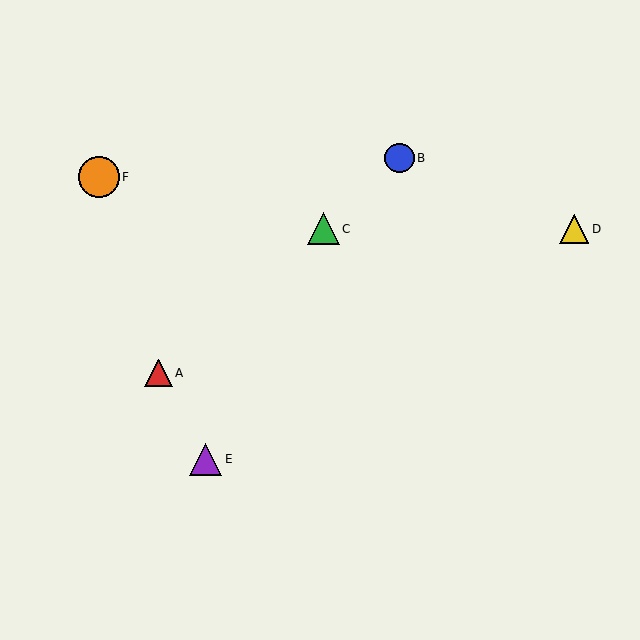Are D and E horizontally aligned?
No, D is at y≈229 and E is at y≈459.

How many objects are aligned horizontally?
2 objects (C, D) are aligned horizontally.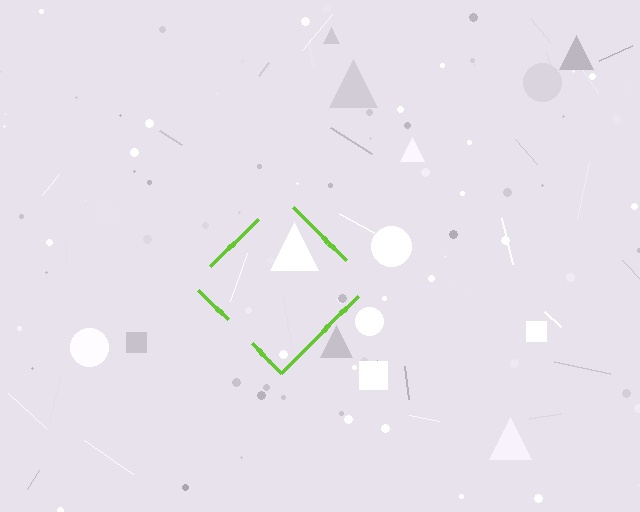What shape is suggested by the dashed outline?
The dashed outline suggests a diamond.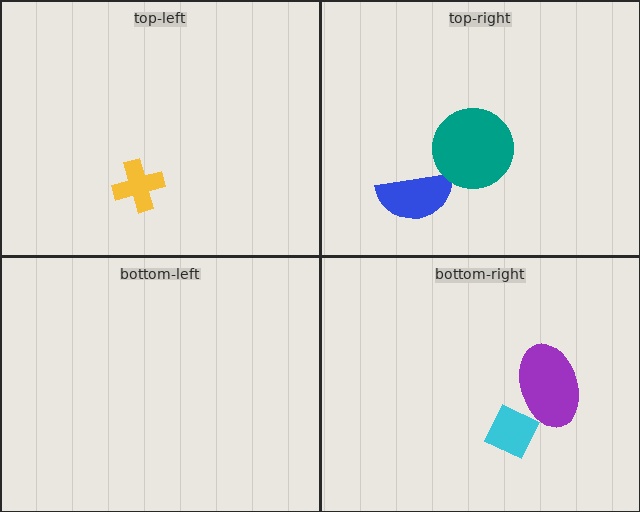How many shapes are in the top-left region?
1.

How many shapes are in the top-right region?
2.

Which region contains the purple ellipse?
The bottom-right region.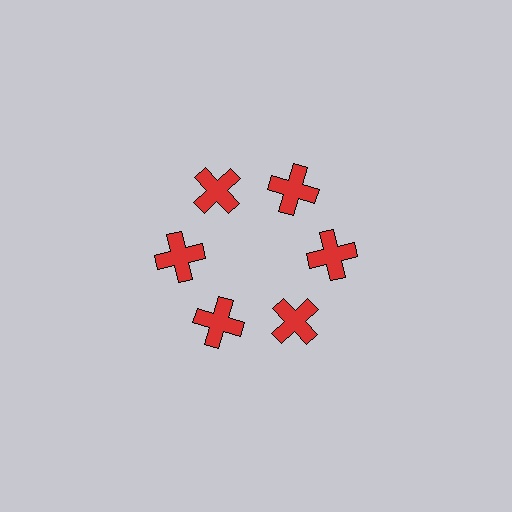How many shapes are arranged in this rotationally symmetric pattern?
There are 6 shapes, arranged in 6 groups of 1.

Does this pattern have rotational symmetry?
Yes, this pattern has 6-fold rotational symmetry. It looks the same after rotating 60 degrees around the center.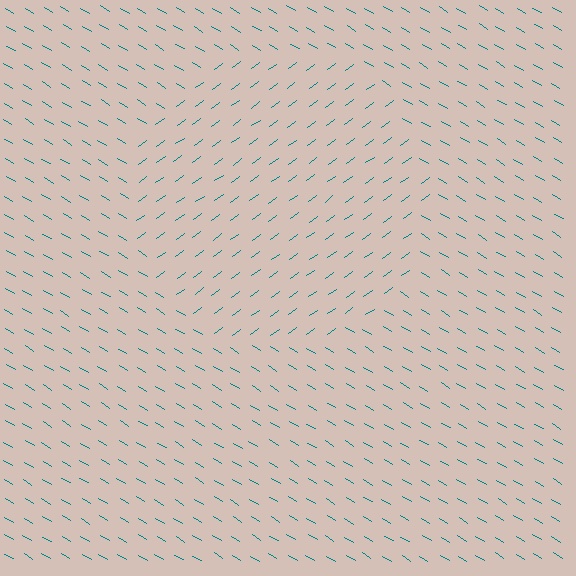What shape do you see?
I see a circle.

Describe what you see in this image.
The image is filled with small teal line segments. A circle region in the image has lines oriented differently from the surrounding lines, creating a visible texture boundary.